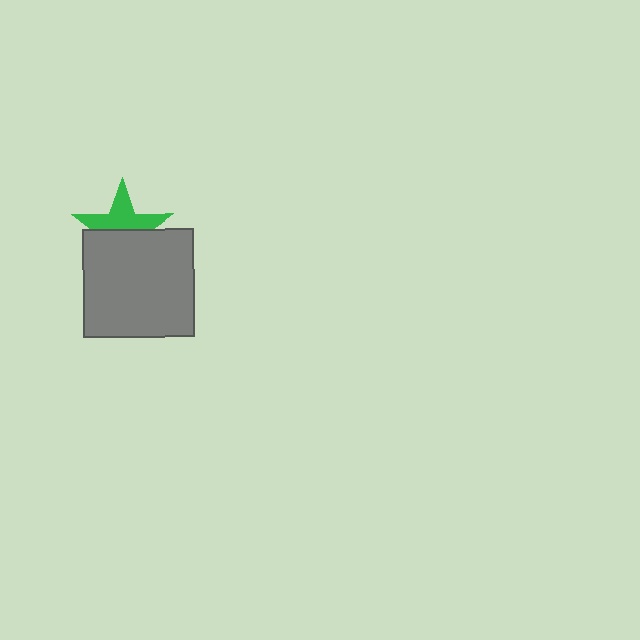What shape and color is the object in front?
The object in front is a gray rectangle.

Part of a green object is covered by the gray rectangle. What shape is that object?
It is a star.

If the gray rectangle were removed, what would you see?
You would see the complete green star.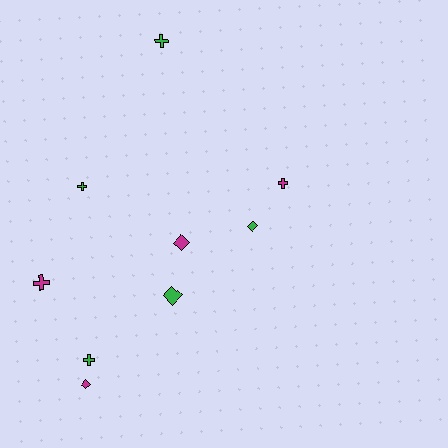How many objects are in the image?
There are 9 objects.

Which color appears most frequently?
Green, with 5 objects.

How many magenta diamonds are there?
There are 2 magenta diamonds.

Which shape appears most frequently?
Cross, with 5 objects.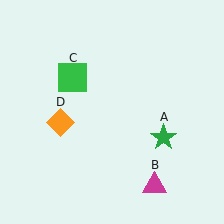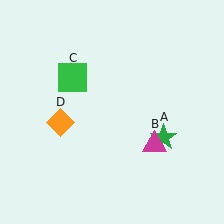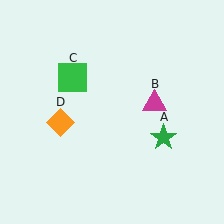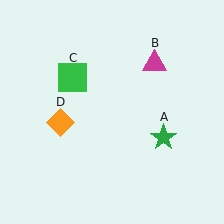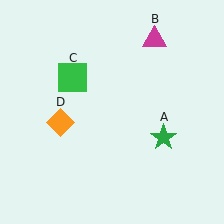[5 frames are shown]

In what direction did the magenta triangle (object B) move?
The magenta triangle (object B) moved up.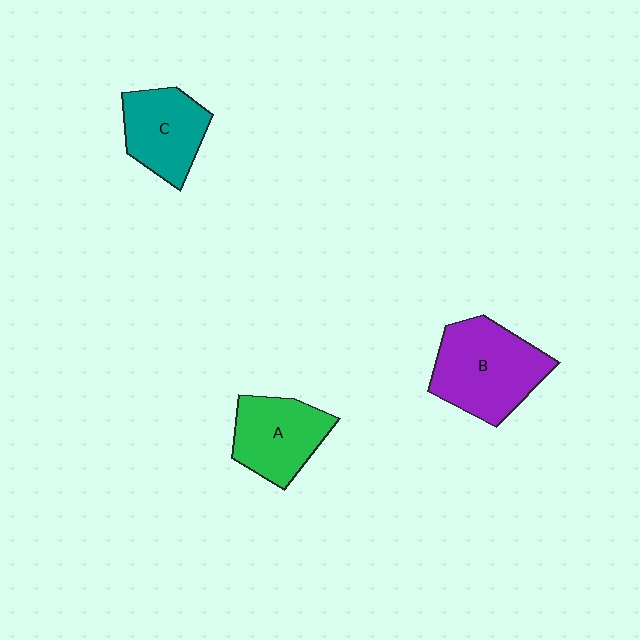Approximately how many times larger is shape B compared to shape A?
Approximately 1.3 times.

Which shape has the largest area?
Shape B (purple).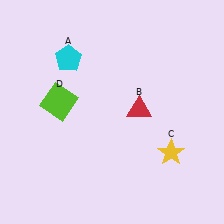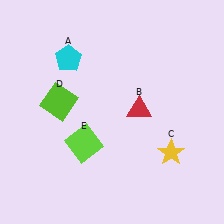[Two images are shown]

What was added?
A lime square (E) was added in Image 2.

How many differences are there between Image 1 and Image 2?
There is 1 difference between the two images.